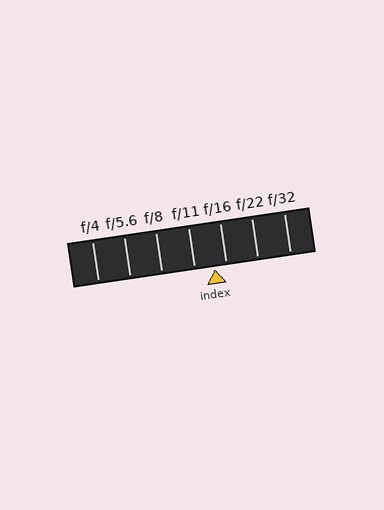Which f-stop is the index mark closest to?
The index mark is closest to f/16.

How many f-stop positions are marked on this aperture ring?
There are 7 f-stop positions marked.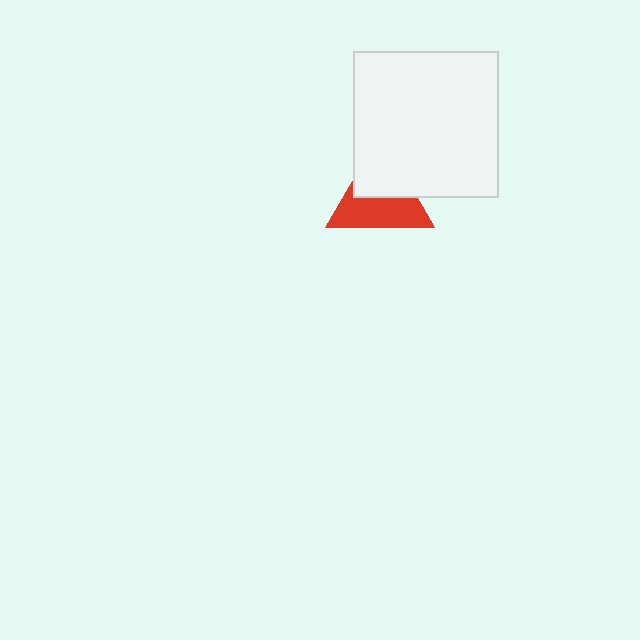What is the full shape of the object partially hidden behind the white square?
The partially hidden object is a red triangle.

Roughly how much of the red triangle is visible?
About half of it is visible (roughly 55%).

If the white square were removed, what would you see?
You would see the complete red triangle.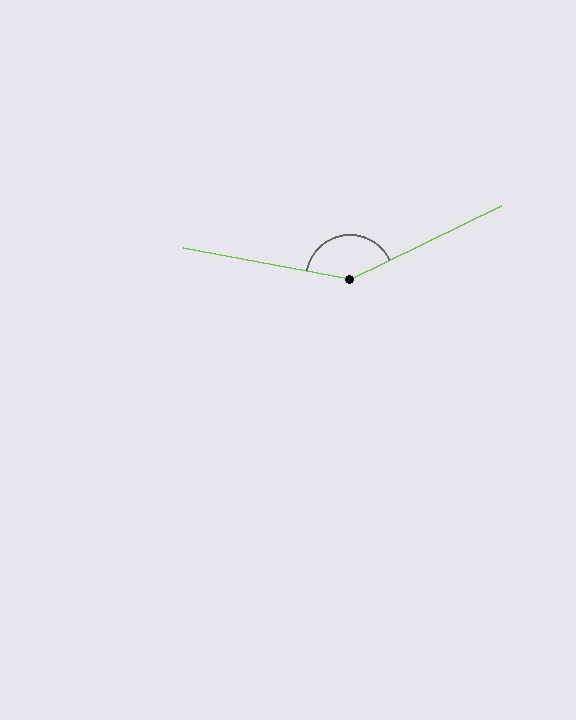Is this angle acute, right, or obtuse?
It is obtuse.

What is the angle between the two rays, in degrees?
Approximately 143 degrees.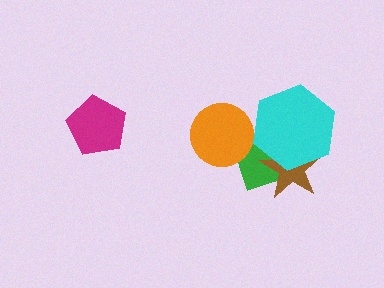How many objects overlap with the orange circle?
1 object overlaps with the orange circle.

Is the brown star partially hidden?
Yes, it is partially covered by another shape.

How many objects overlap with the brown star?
2 objects overlap with the brown star.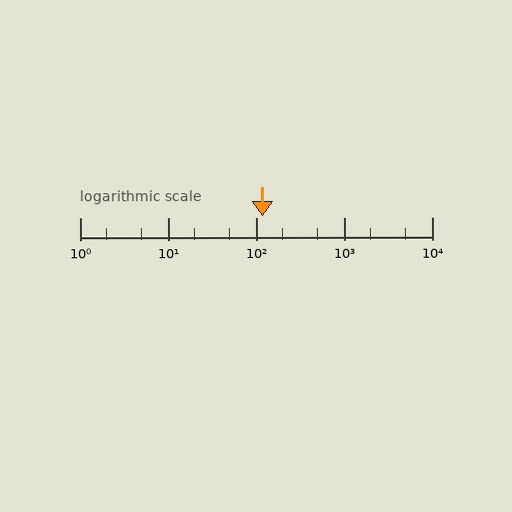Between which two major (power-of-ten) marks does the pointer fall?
The pointer is between 100 and 1000.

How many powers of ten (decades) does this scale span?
The scale spans 4 decades, from 1 to 10000.